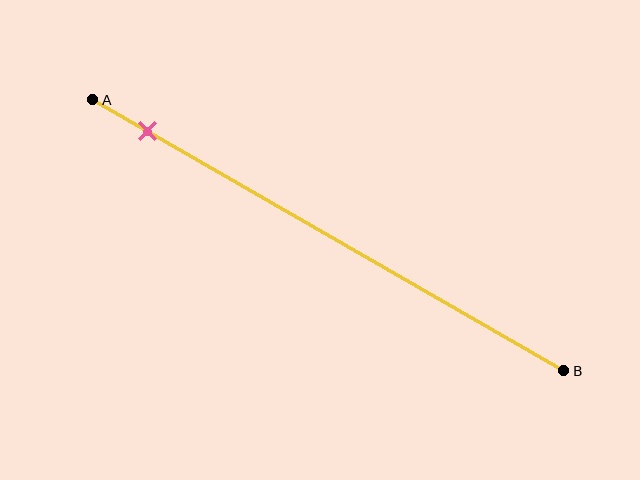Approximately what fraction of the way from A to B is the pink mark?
The pink mark is approximately 10% of the way from A to B.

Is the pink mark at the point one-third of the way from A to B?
No, the mark is at about 10% from A, not at the 33% one-third point.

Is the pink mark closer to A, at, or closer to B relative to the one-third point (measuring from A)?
The pink mark is closer to point A than the one-third point of segment AB.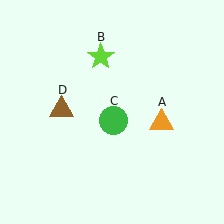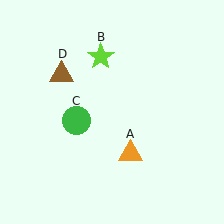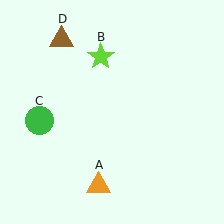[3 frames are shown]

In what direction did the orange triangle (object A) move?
The orange triangle (object A) moved down and to the left.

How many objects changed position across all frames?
3 objects changed position: orange triangle (object A), green circle (object C), brown triangle (object D).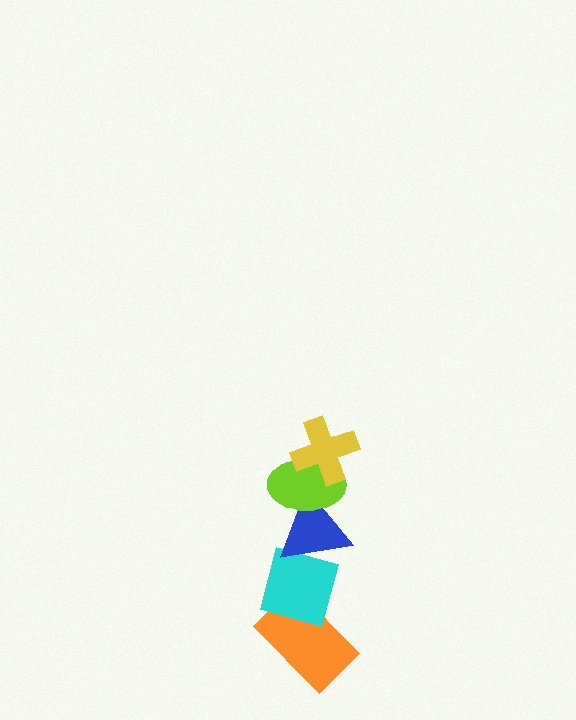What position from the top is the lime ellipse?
The lime ellipse is 2nd from the top.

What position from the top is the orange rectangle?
The orange rectangle is 5th from the top.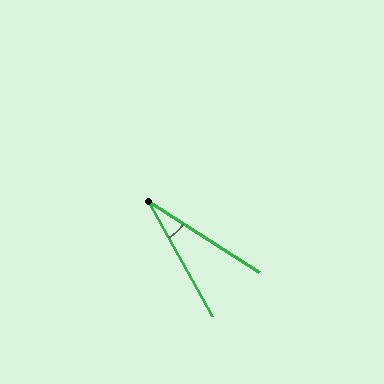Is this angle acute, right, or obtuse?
It is acute.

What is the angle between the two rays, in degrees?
Approximately 28 degrees.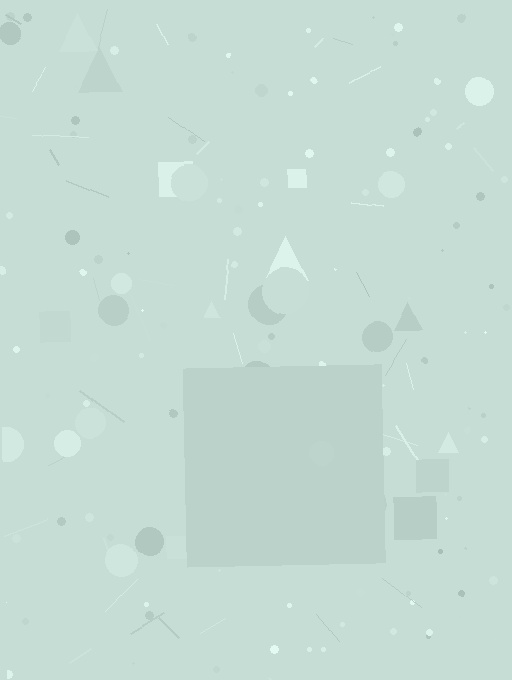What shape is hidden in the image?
A square is hidden in the image.